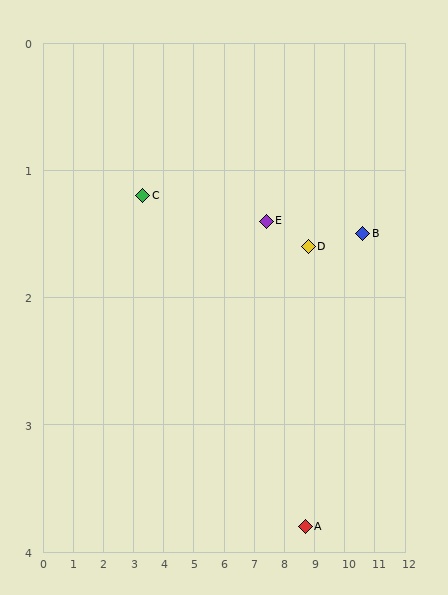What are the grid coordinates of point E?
Point E is at approximately (7.4, 1.4).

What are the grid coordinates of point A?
Point A is at approximately (8.7, 3.8).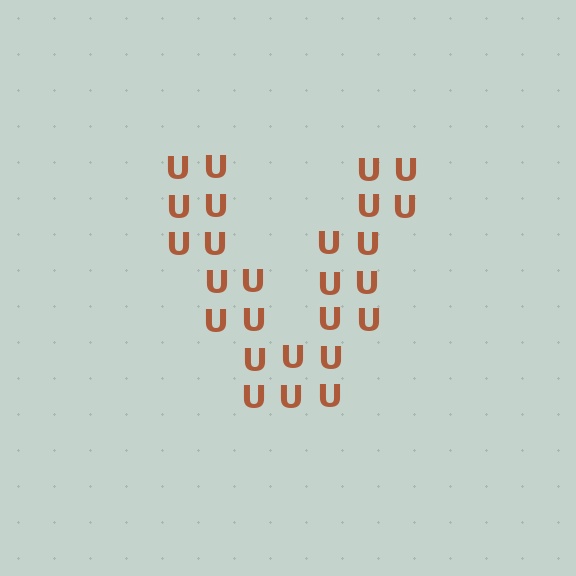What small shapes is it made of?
It is made of small letter U's.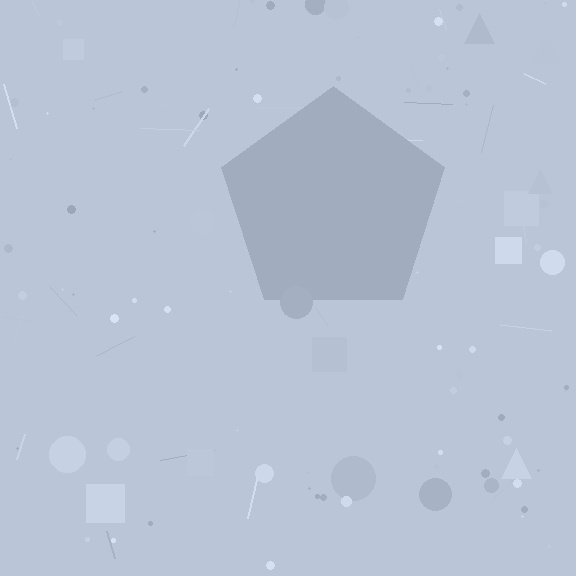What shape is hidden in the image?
A pentagon is hidden in the image.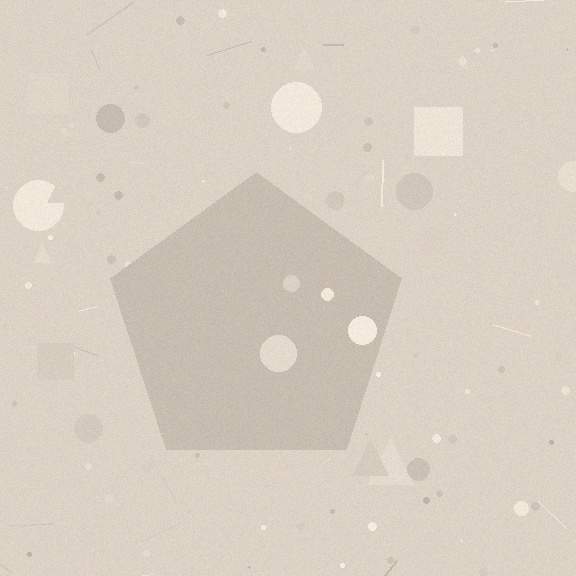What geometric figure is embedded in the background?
A pentagon is embedded in the background.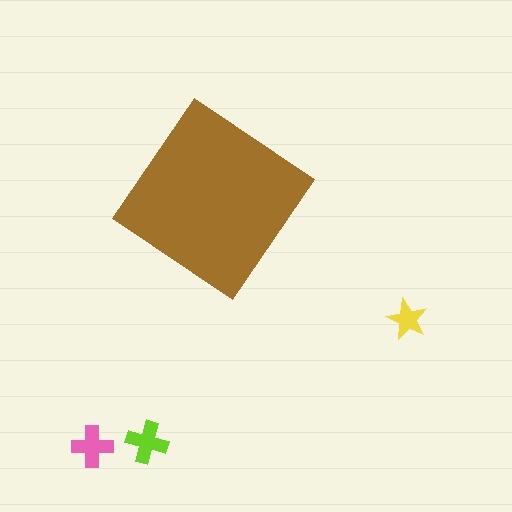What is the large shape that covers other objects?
A brown diamond.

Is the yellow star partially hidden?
No, the yellow star is fully visible.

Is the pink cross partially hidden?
No, the pink cross is fully visible.